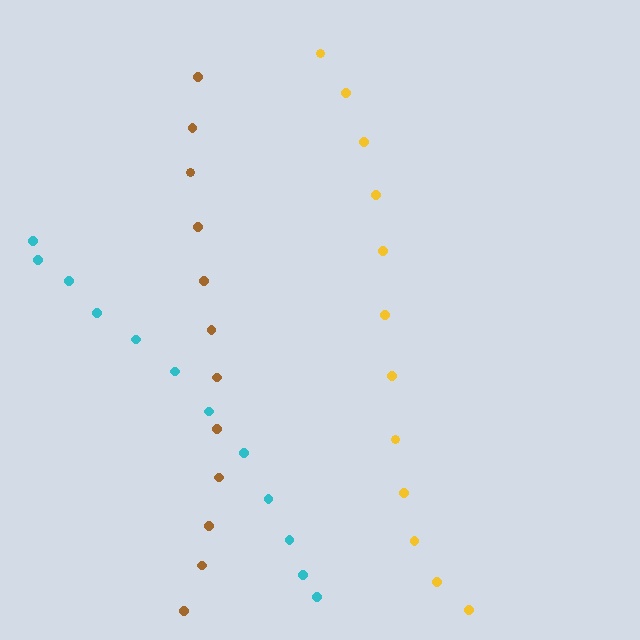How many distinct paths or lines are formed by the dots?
There are 3 distinct paths.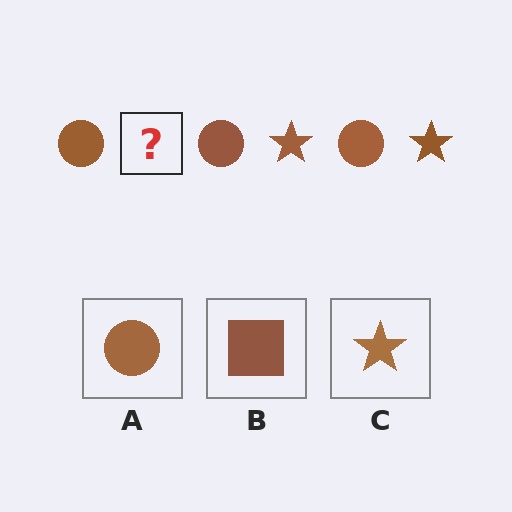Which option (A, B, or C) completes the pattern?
C.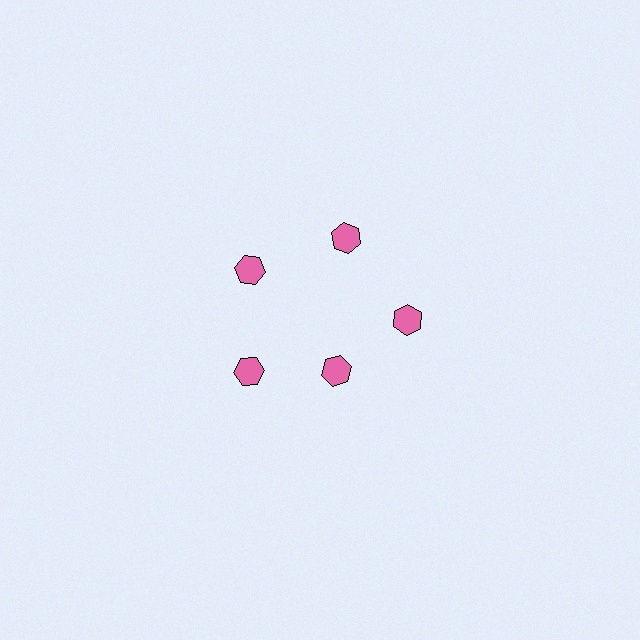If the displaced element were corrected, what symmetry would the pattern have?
It would have 5-fold rotational symmetry — the pattern would map onto itself every 72 degrees.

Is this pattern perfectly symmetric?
No. The 5 pink hexagons are arranged in a ring, but one element near the 5 o'clock position is pulled inward toward the center, breaking the 5-fold rotational symmetry.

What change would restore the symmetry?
The symmetry would be restored by moving it outward, back onto the ring so that all 5 hexagons sit at equal angles and equal distance from the center.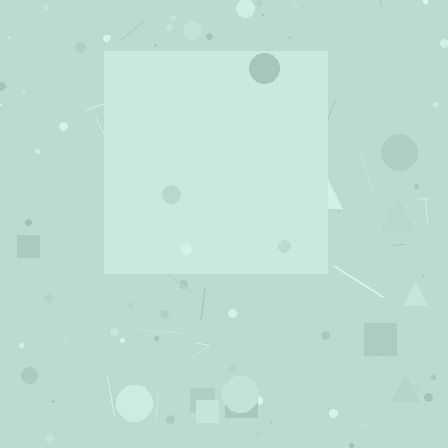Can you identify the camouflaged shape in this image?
The camouflaged shape is a square.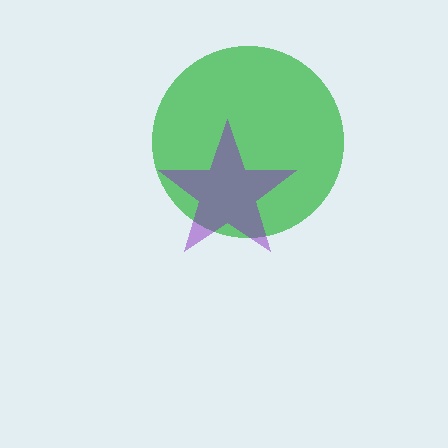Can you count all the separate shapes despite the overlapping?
Yes, there are 2 separate shapes.